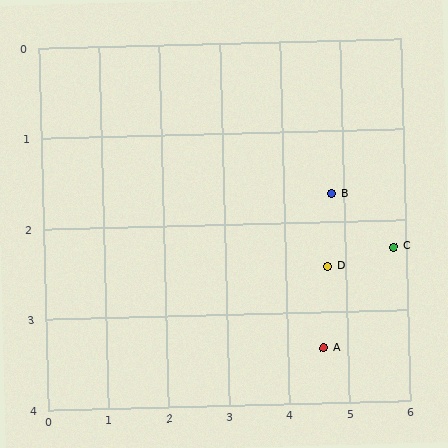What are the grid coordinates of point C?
Point C is at approximately (5.8, 2.3).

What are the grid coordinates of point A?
Point A is at approximately (4.6, 3.4).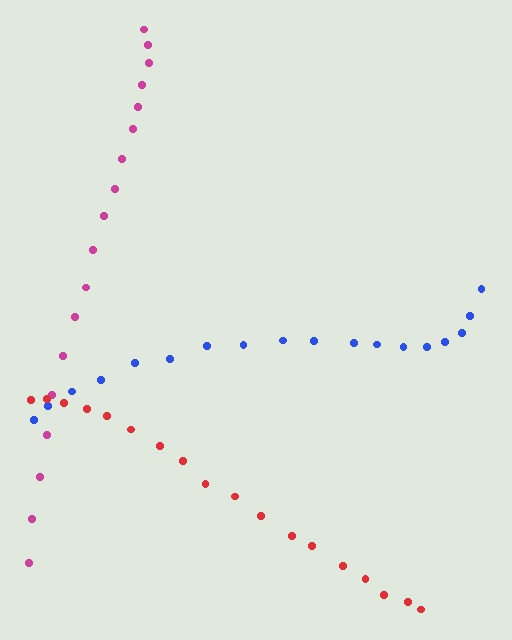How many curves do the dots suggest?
There are 3 distinct paths.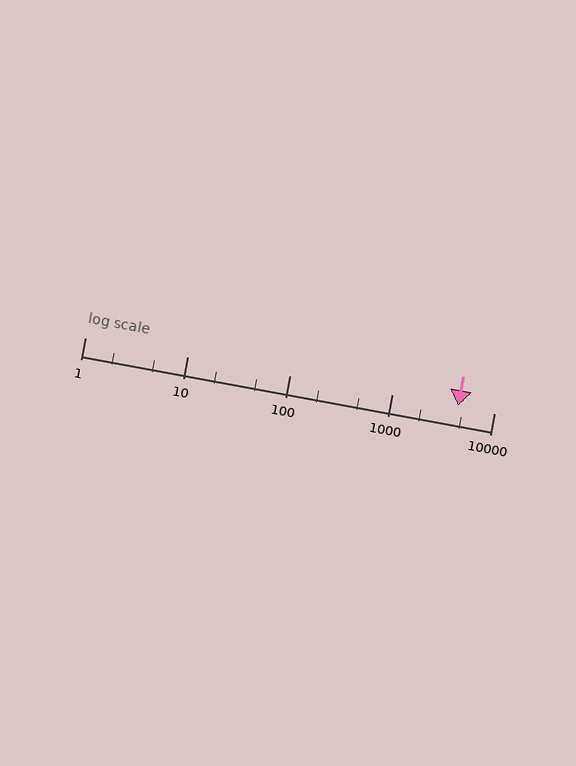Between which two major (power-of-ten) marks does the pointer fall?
The pointer is between 1000 and 10000.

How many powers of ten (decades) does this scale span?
The scale spans 4 decades, from 1 to 10000.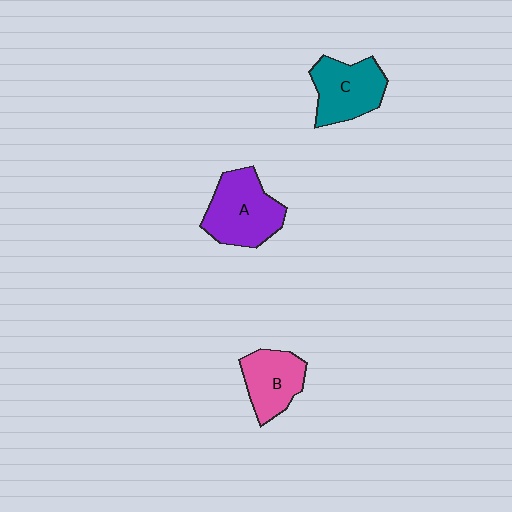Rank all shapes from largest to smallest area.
From largest to smallest: A (purple), C (teal), B (pink).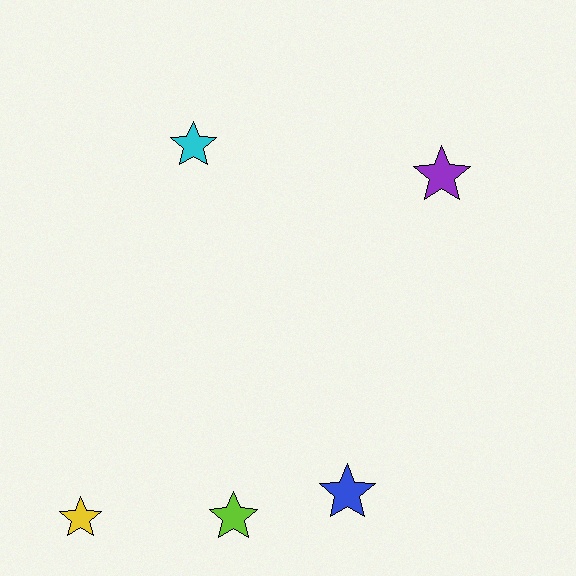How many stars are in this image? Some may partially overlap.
There are 5 stars.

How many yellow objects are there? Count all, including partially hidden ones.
There is 1 yellow object.